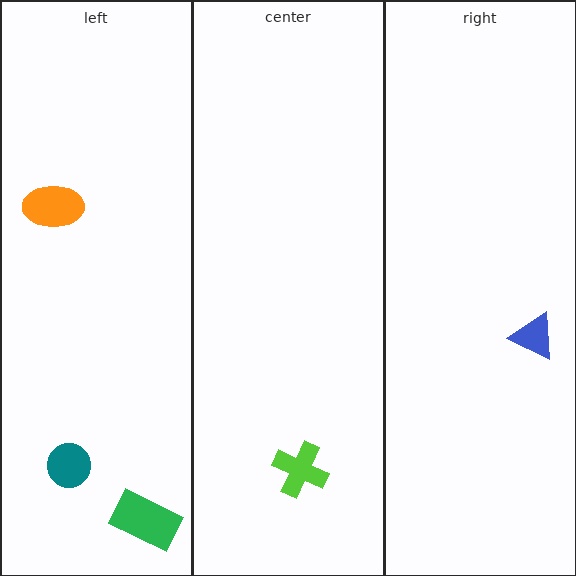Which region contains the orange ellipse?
The left region.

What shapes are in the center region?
The lime cross.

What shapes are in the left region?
The teal circle, the green rectangle, the orange ellipse.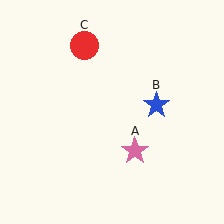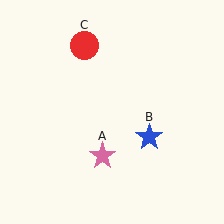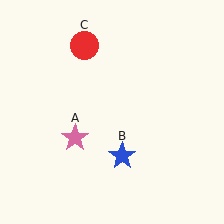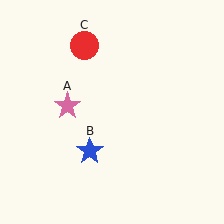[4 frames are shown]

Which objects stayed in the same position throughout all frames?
Red circle (object C) remained stationary.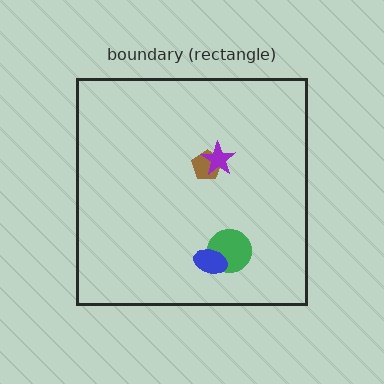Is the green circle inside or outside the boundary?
Inside.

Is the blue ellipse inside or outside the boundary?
Inside.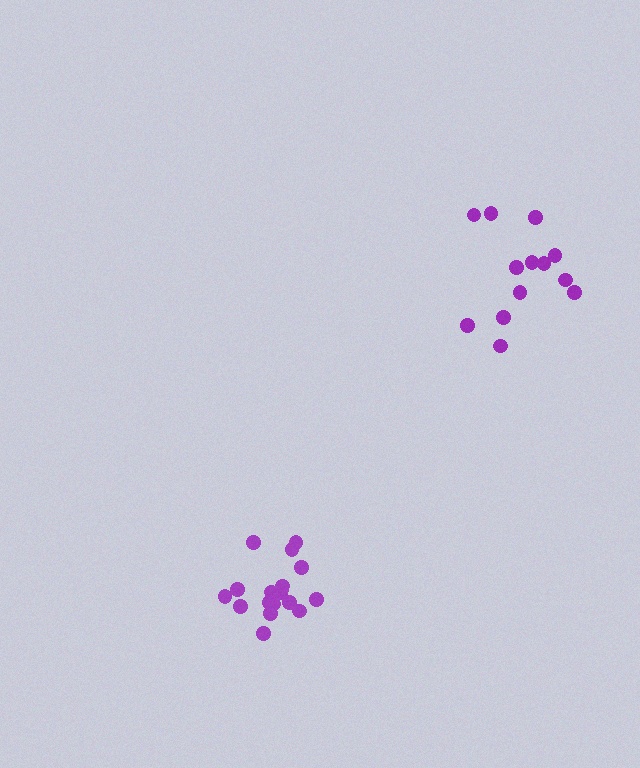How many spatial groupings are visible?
There are 2 spatial groupings.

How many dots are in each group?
Group 1: 18 dots, Group 2: 13 dots (31 total).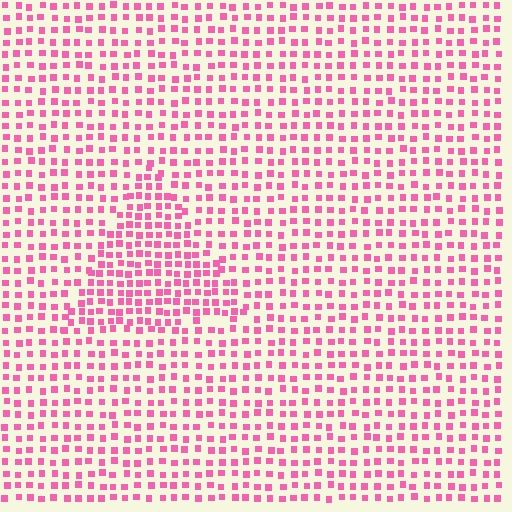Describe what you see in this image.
The image contains small pink elements arranged at two different densities. A triangle-shaped region is visible where the elements are more densely packed than the surrounding area.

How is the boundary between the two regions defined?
The boundary is defined by a change in element density (approximately 1.6x ratio). All elements are the same color, size, and shape.